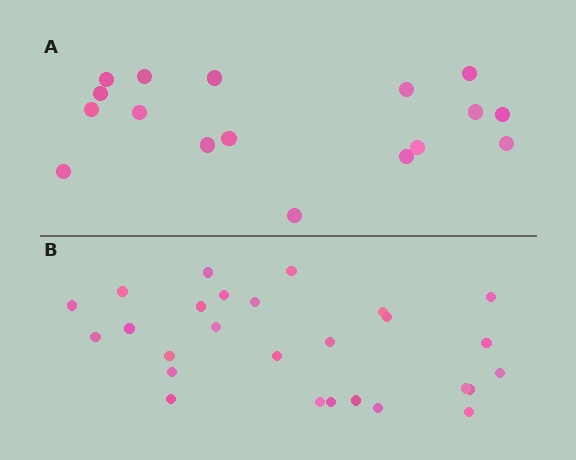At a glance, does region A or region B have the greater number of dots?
Region B (the bottom region) has more dots.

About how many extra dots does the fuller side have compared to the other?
Region B has roughly 10 or so more dots than region A.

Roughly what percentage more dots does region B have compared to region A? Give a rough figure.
About 60% more.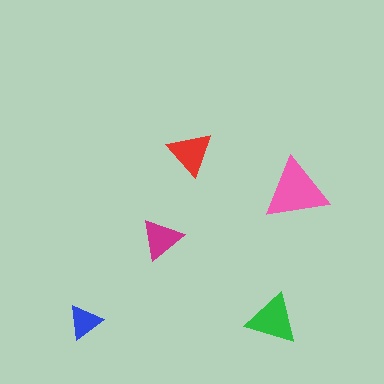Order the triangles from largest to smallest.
the pink one, the green one, the red one, the magenta one, the blue one.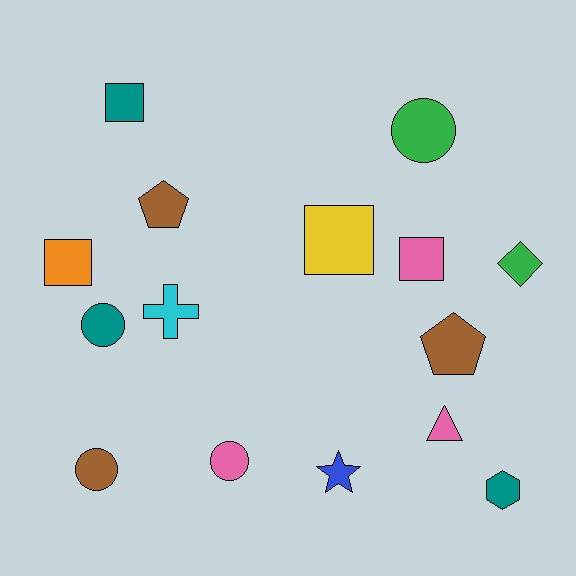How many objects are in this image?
There are 15 objects.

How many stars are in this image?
There is 1 star.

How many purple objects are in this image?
There are no purple objects.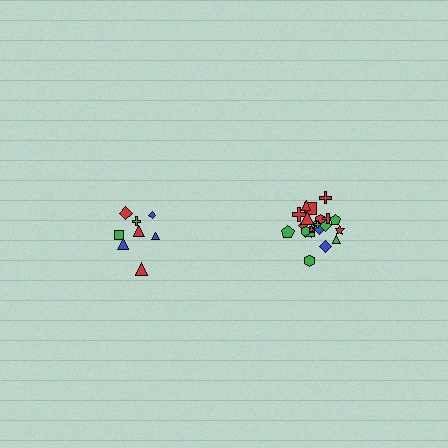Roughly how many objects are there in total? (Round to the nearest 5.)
Roughly 35 objects in total.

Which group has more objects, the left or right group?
The right group.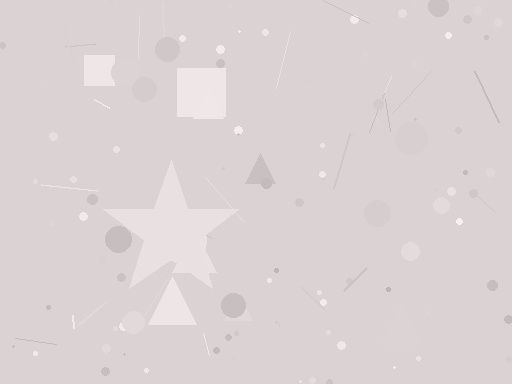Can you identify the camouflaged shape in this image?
The camouflaged shape is a star.